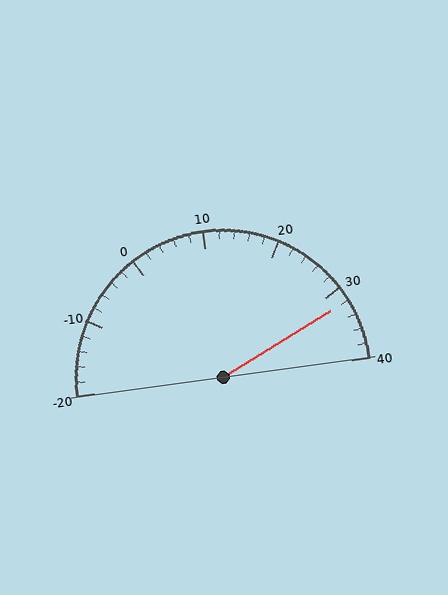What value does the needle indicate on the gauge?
The needle indicates approximately 32.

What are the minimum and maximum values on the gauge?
The gauge ranges from -20 to 40.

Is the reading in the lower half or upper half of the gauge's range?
The reading is in the upper half of the range (-20 to 40).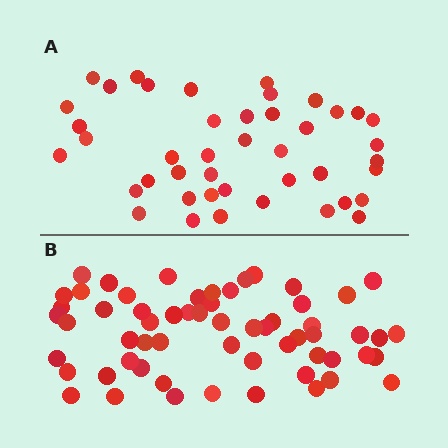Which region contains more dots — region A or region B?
Region B (the bottom region) has more dots.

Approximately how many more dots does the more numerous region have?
Region B has approximately 15 more dots than region A.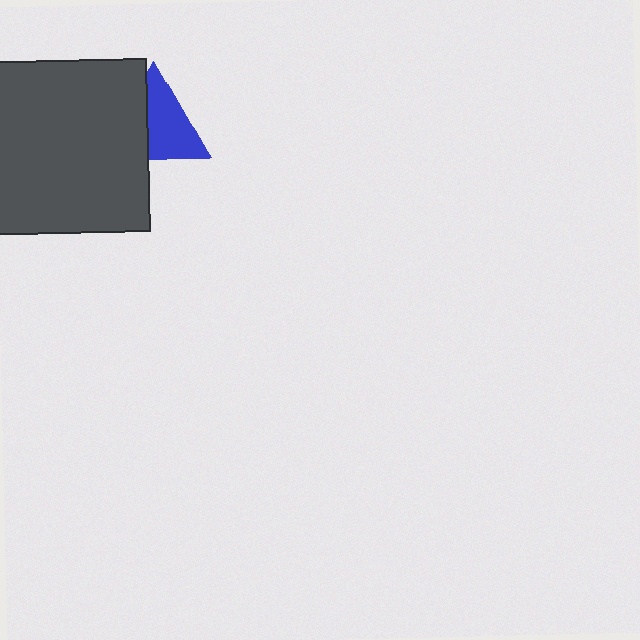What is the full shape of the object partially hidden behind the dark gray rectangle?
The partially hidden object is a blue triangle.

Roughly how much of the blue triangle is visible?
About half of it is visible (roughly 60%).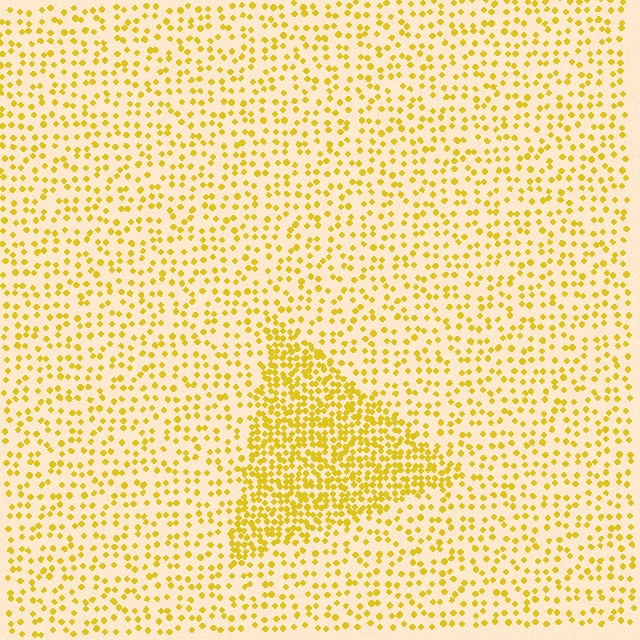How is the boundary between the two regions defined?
The boundary is defined by a change in element density (approximately 2.4x ratio). All elements are the same color, size, and shape.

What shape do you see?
I see a triangle.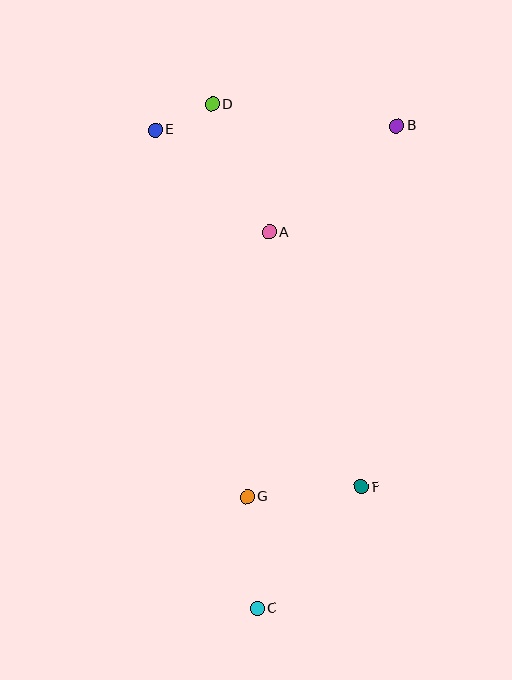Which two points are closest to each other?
Points D and E are closest to each other.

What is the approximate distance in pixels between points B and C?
The distance between B and C is approximately 502 pixels.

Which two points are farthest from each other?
Points C and D are farthest from each other.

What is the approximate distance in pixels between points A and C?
The distance between A and C is approximately 376 pixels.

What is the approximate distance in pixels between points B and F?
The distance between B and F is approximately 363 pixels.